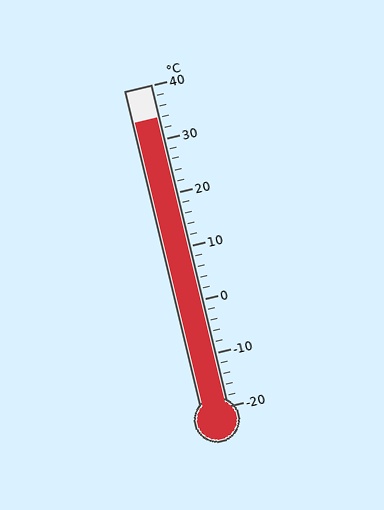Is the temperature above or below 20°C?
The temperature is above 20°C.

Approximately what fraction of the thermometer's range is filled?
The thermometer is filled to approximately 90% of its range.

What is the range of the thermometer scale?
The thermometer scale ranges from -20°C to 40°C.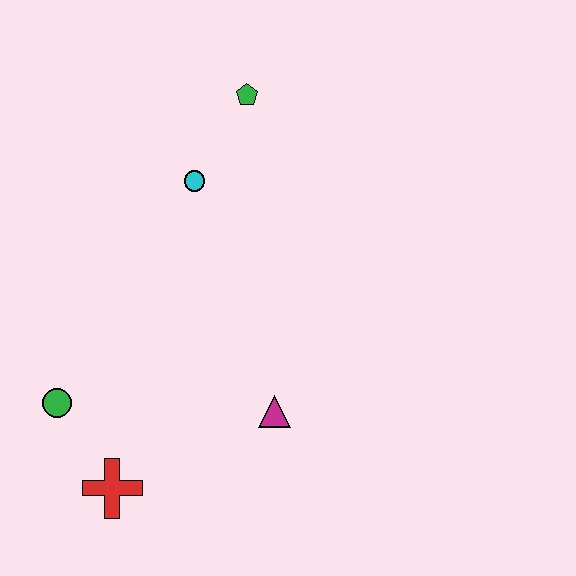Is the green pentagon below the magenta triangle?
No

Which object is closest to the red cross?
The green circle is closest to the red cross.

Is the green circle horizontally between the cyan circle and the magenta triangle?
No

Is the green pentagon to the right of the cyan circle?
Yes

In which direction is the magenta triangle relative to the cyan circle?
The magenta triangle is below the cyan circle.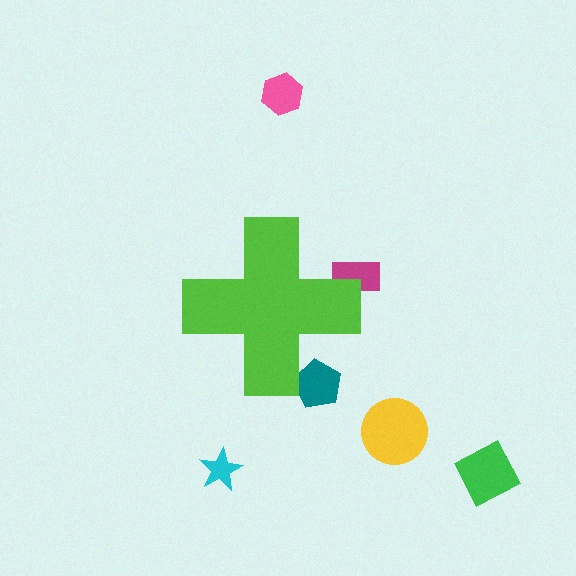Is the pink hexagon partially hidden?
No, the pink hexagon is fully visible.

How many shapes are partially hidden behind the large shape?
2 shapes are partially hidden.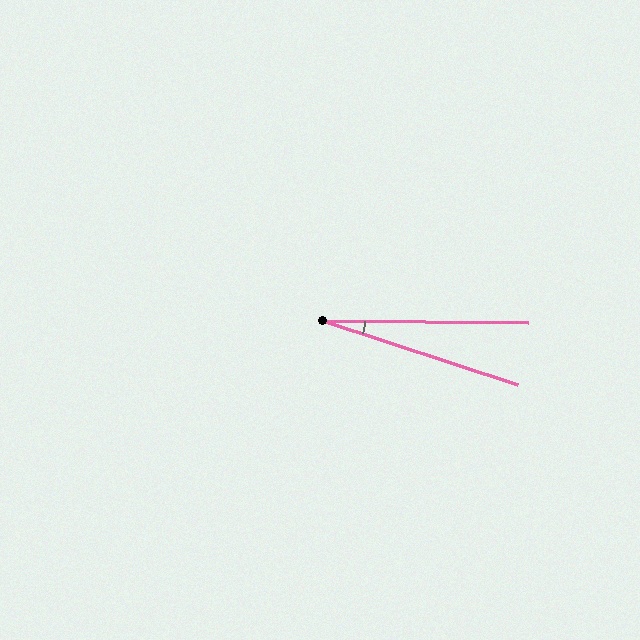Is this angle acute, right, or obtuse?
It is acute.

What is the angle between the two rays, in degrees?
Approximately 18 degrees.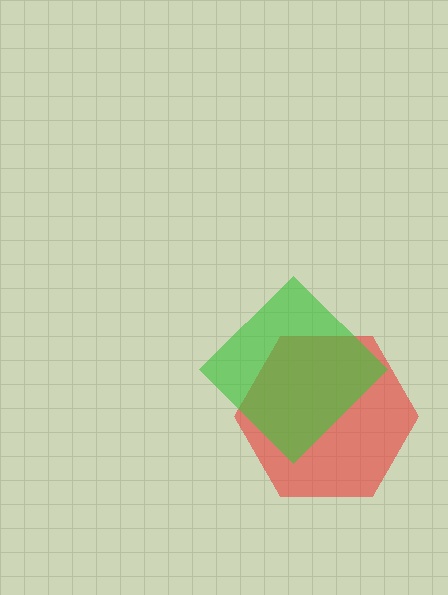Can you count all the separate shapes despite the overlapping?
Yes, there are 2 separate shapes.